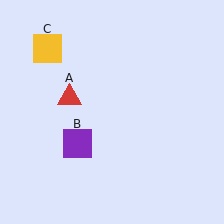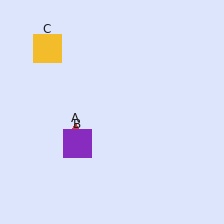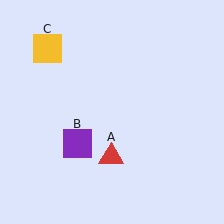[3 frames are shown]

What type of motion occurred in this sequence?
The red triangle (object A) rotated counterclockwise around the center of the scene.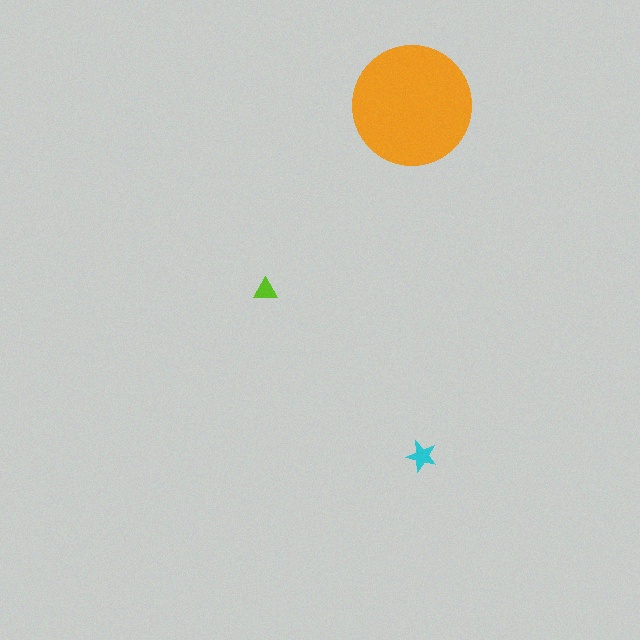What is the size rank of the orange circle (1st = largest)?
1st.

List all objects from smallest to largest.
The lime triangle, the cyan star, the orange circle.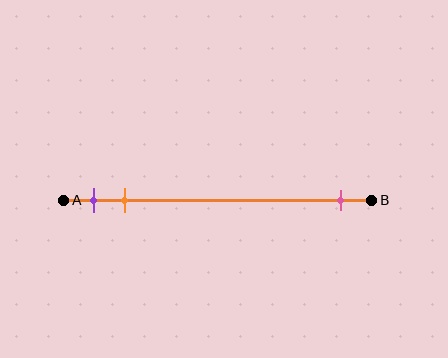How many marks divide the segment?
There are 3 marks dividing the segment.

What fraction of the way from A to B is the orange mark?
The orange mark is approximately 20% (0.2) of the way from A to B.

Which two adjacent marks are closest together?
The purple and orange marks are the closest adjacent pair.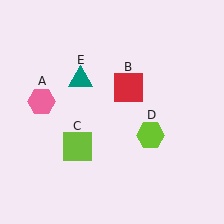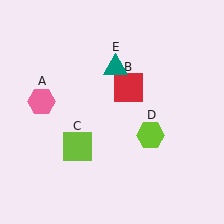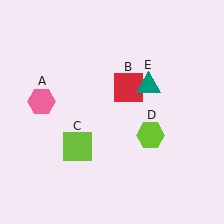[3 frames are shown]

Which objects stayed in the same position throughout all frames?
Pink hexagon (object A) and red square (object B) and lime square (object C) and lime hexagon (object D) remained stationary.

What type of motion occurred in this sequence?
The teal triangle (object E) rotated clockwise around the center of the scene.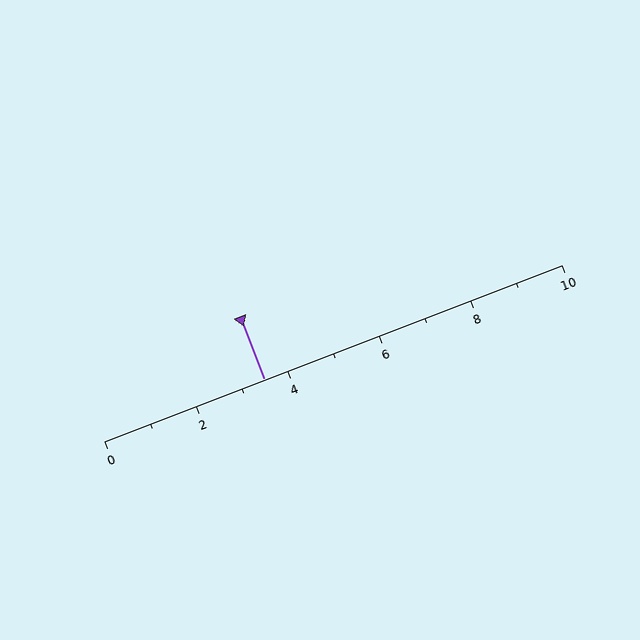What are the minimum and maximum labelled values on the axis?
The axis runs from 0 to 10.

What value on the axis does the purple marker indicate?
The marker indicates approximately 3.5.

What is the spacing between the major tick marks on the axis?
The major ticks are spaced 2 apart.